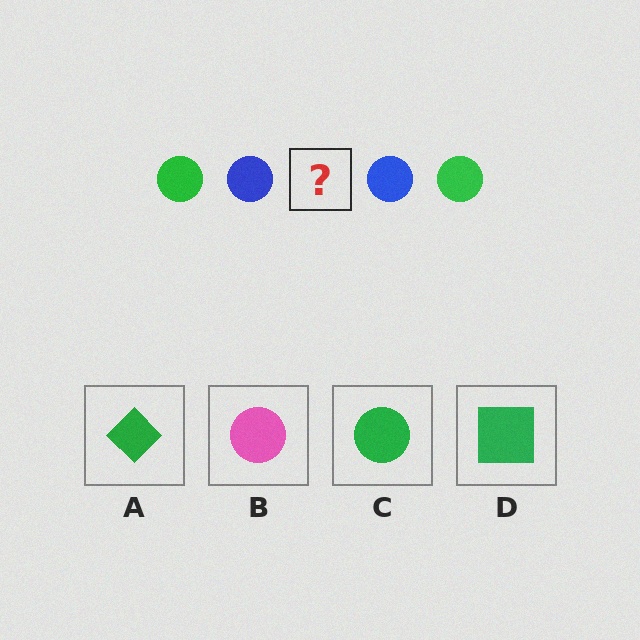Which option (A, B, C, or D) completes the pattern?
C.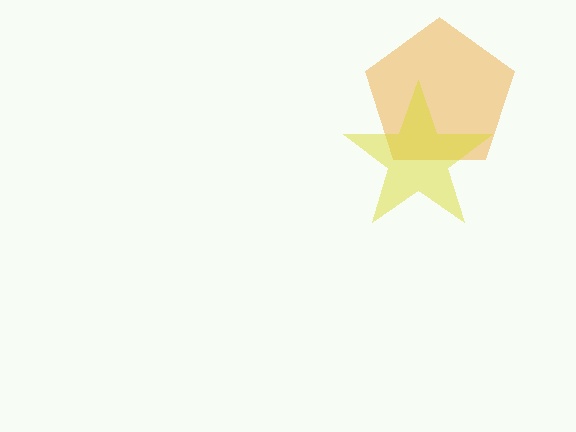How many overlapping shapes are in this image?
There are 2 overlapping shapes in the image.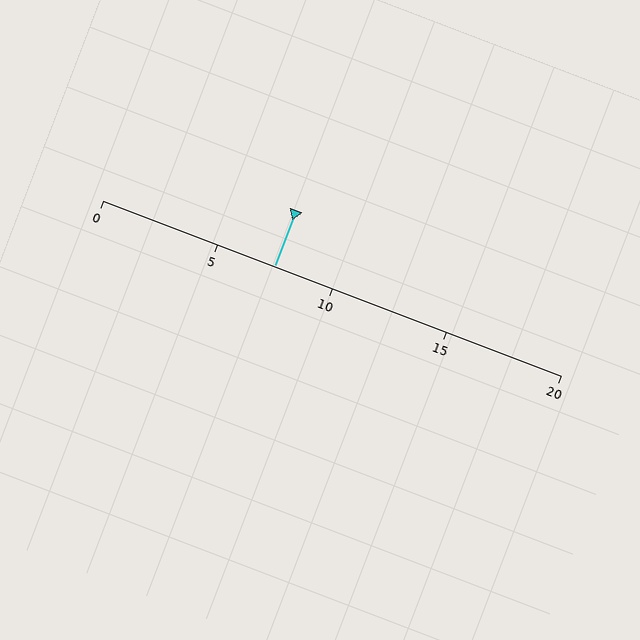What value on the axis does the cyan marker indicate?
The marker indicates approximately 7.5.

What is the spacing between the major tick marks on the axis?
The major ticks are spaced 5 apart.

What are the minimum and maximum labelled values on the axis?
The axis runs from 0 to 20.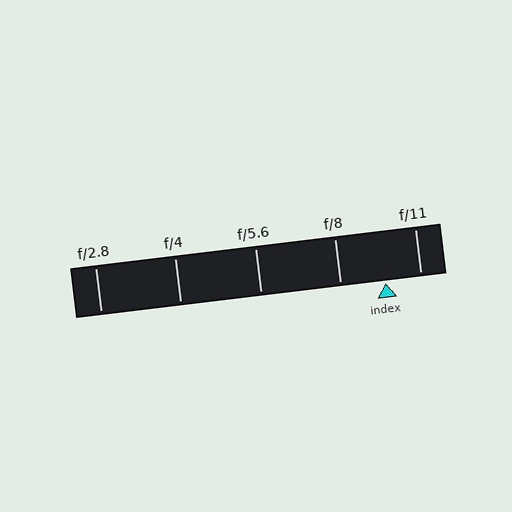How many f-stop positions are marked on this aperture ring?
There are 5 f-stop positions marked.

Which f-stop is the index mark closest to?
The index mark is closest to f/11.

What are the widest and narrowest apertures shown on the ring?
The widest aperture shown is f/2.8 and the narrowest is f/11.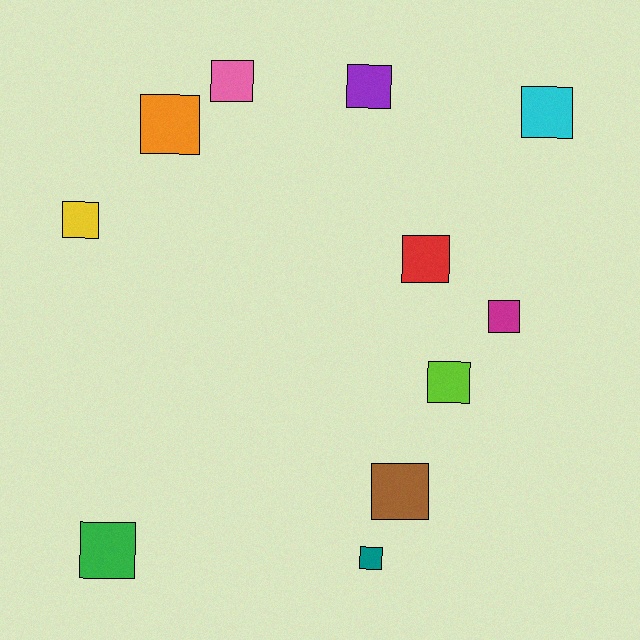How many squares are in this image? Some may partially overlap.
There are 11 squares.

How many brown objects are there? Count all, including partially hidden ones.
There is 1 brown object.